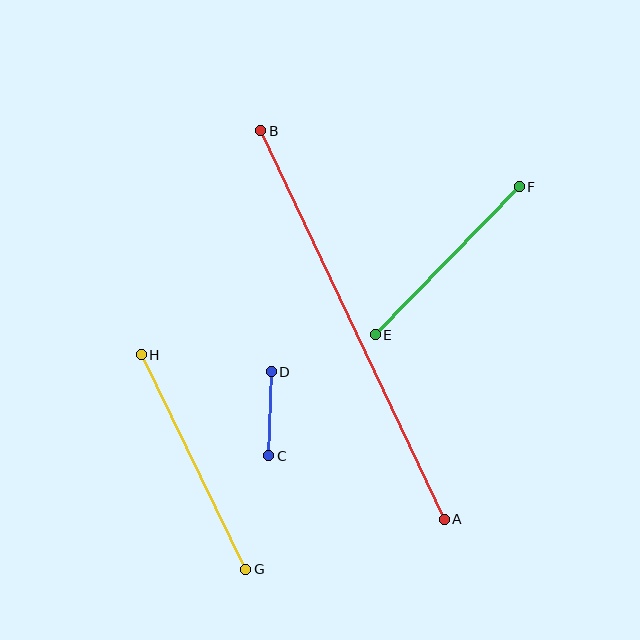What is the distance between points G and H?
The distance is approximately 239 pixels.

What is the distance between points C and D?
The distance is approximately 84 pixels.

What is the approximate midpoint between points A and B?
The midpoint is at approximately (353, 325) pixels.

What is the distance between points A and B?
The distance is approximately 429 pixels.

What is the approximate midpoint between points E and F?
The midpoint is at approximately (447, 261) pixels.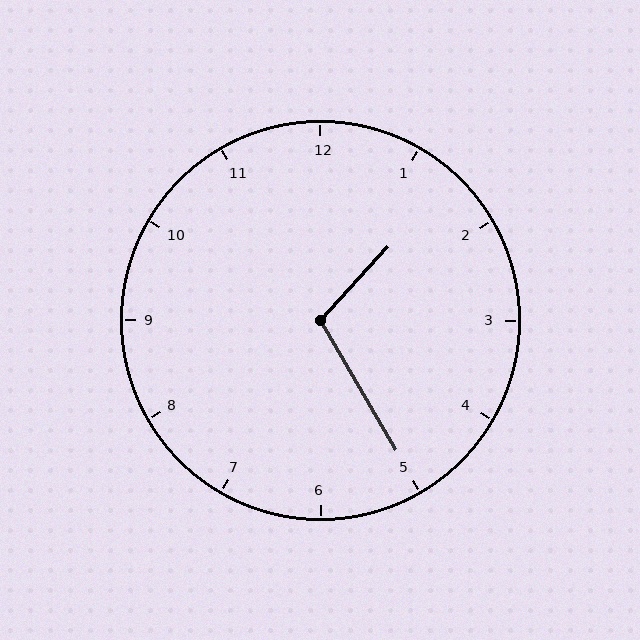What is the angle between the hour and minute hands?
Approximately 108 degrees.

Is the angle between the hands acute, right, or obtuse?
It is obtuse.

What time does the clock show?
1:25.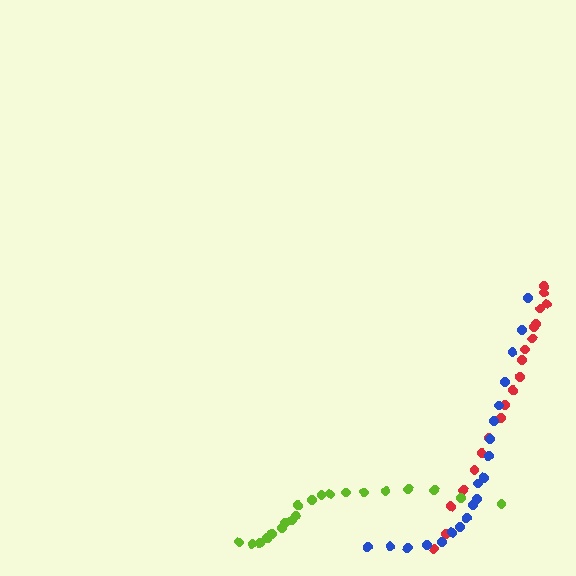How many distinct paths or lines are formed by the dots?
There are 3 distinct paths.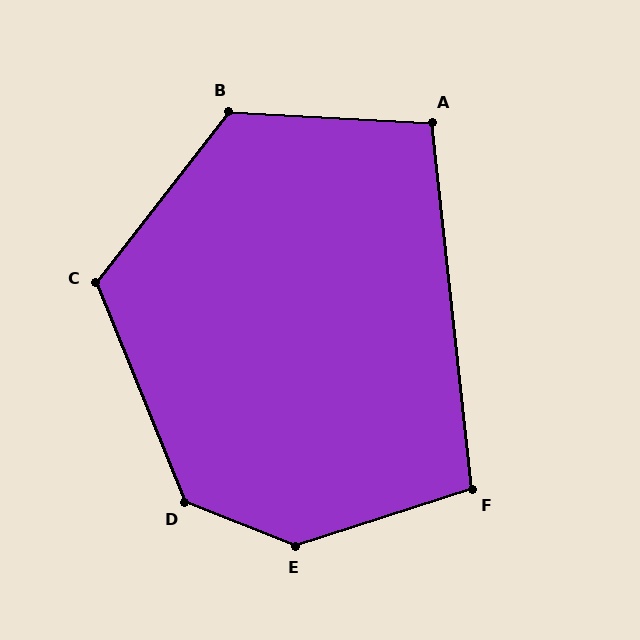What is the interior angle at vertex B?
Approximately 125 degrees (obtuse).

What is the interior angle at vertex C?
Approximately 120 degrees (obtuse).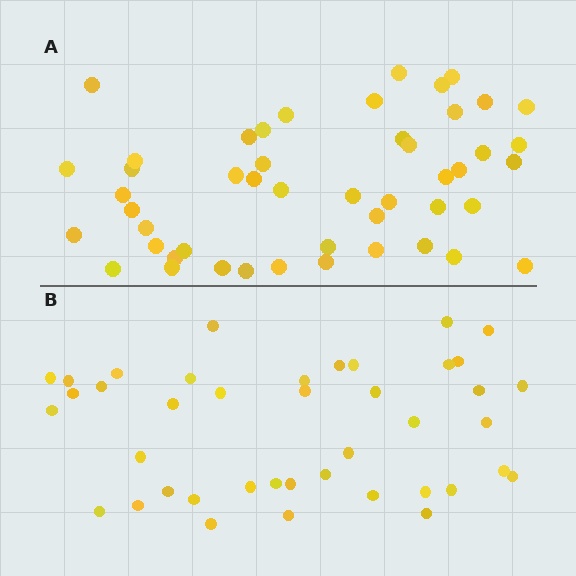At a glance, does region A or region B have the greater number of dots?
Region A (the top region) has more dots.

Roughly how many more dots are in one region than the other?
Region A has roughly 8 or so more dots than region B.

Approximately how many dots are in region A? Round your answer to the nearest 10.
About 50 dots. (The exact count is 48, which rounds to 50.)